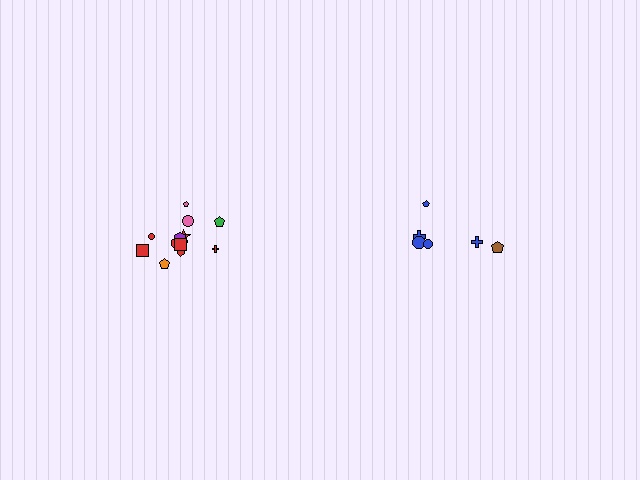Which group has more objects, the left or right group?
The left group.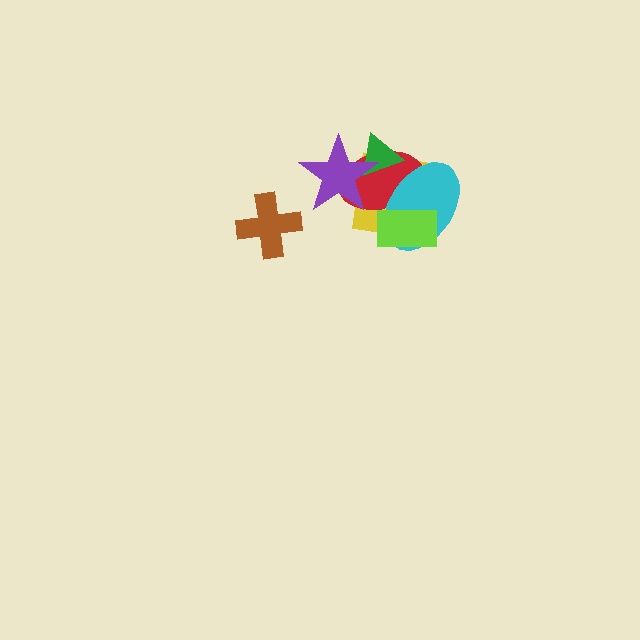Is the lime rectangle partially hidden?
No, no other shape covers it.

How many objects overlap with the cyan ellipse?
4 objects overlap with the cyan ellipse.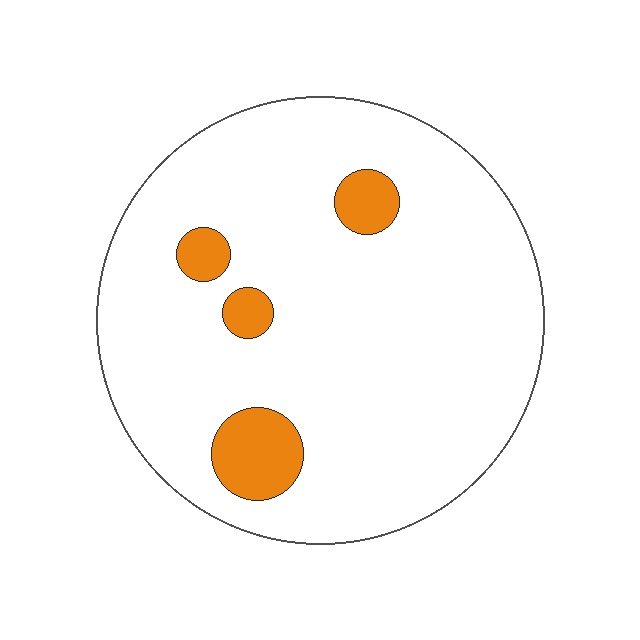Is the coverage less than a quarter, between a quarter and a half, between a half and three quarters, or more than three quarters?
Less than a quarter.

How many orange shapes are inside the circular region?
4.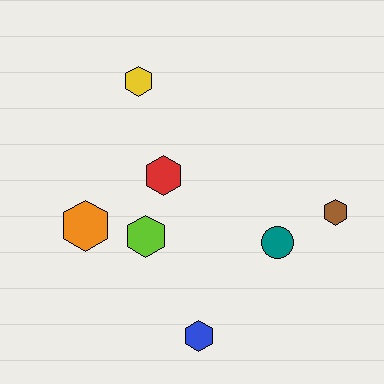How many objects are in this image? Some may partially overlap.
There are 7 objects.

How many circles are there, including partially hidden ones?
There is 1 circle.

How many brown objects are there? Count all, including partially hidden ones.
There is 1 brown object.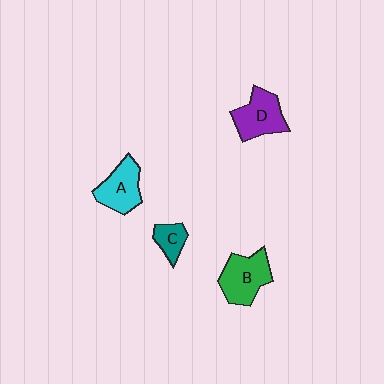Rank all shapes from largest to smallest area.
From largest to smallest: B (green), D (purple), A (cyan), C (teal).